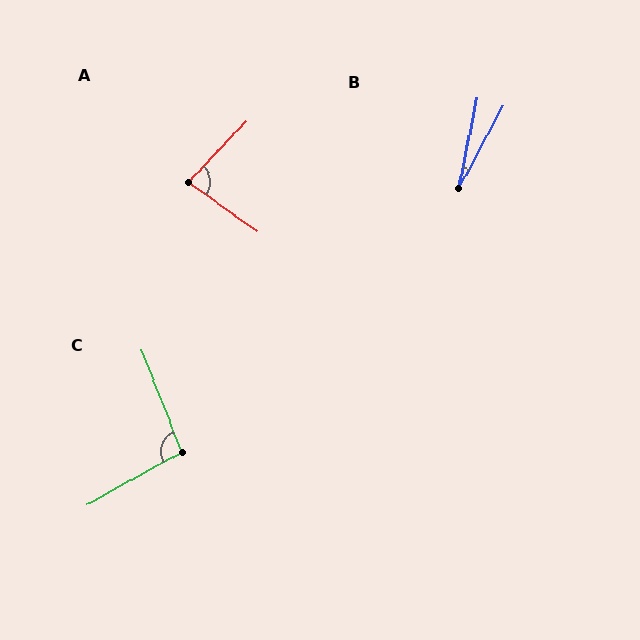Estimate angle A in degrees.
Approximately 83 degrees.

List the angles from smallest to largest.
B (17°), A (83°), C (98°).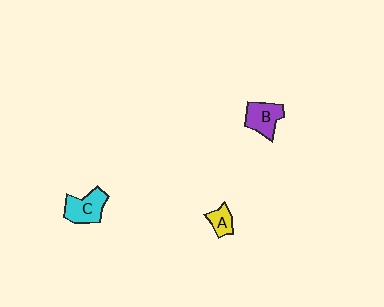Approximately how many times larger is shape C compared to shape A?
Approximately 1.9 times.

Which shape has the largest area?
Shape C (cyan).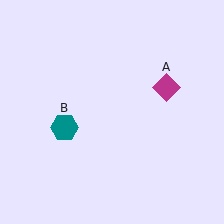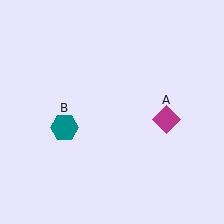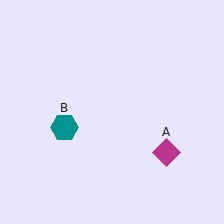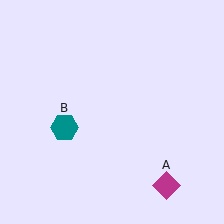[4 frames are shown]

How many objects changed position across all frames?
1 object changed position: magenta diamond (object A).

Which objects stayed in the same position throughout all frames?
Teal hexagon (object B) remained stationary.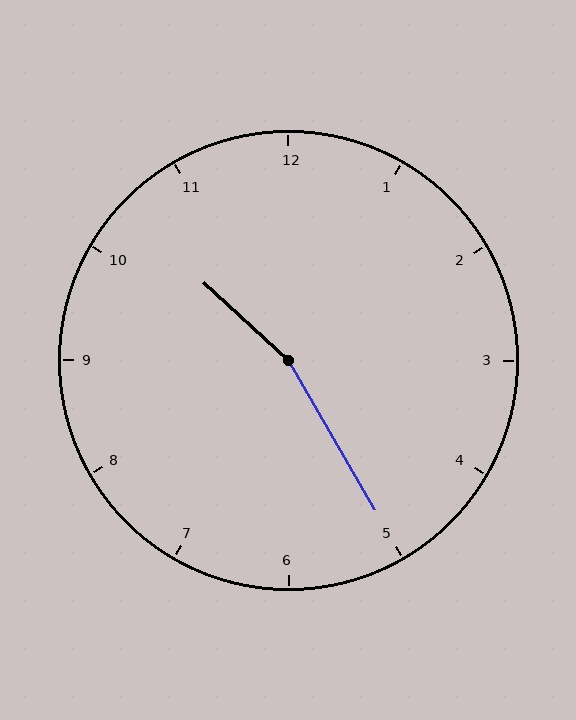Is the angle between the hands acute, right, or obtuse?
It is obtuse.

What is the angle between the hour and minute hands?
Approximately 162 degrees.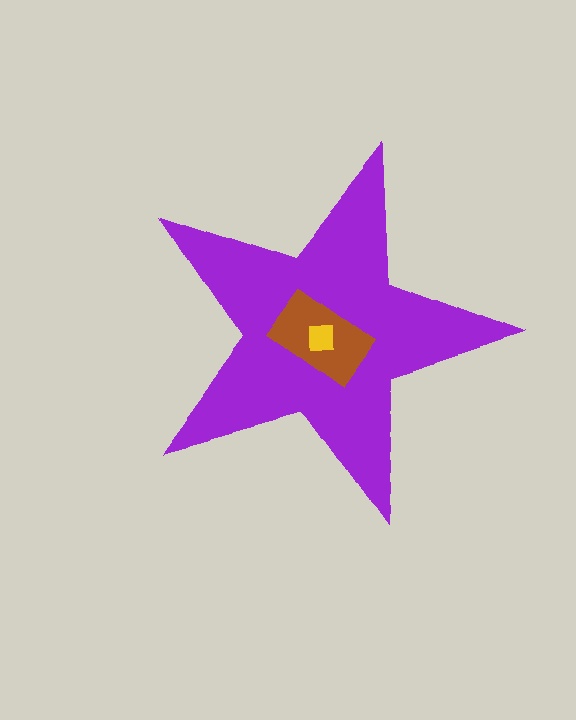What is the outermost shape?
The purple star.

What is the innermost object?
The yellow square.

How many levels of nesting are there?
3.